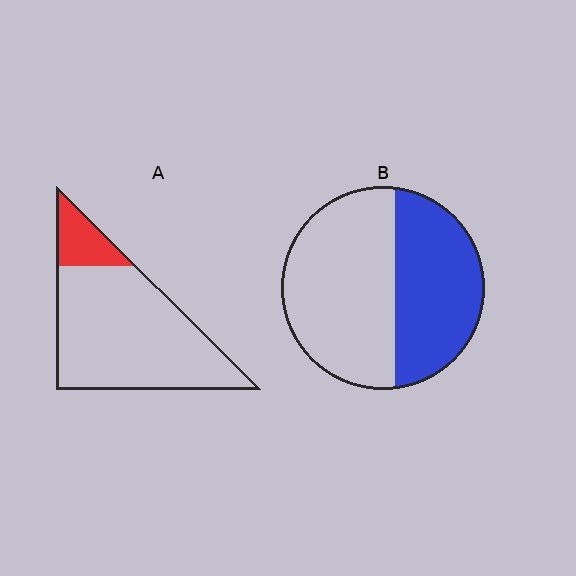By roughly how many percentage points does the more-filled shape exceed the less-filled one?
By roughly 25 percentage points (B over A).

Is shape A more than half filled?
No.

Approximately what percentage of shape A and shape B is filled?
A is approximately 15% and B is approximately 45%.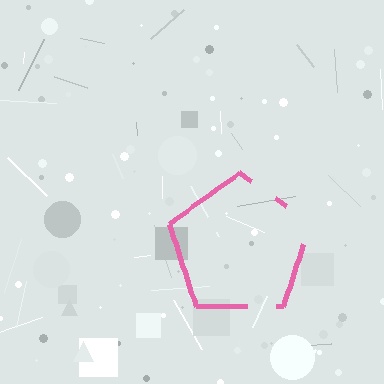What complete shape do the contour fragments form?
The contour fragments form a pentagon.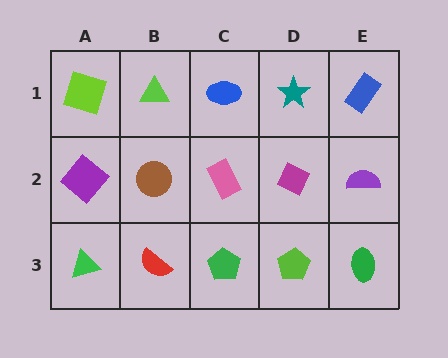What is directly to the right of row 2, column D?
A purple semicircle.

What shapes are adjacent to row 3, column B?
A brown circle (row 2, column B), a green triangle (row 3, column A), a green pentagon (row 3, column C).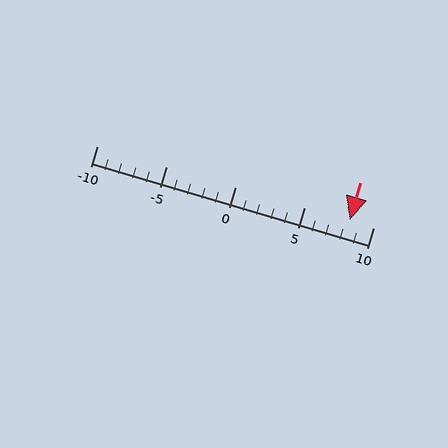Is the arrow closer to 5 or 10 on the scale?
The arrow is closer to 10.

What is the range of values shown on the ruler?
The ruler shows values from -10 to 10.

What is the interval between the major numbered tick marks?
The major tick marks are spaced 5 units apart.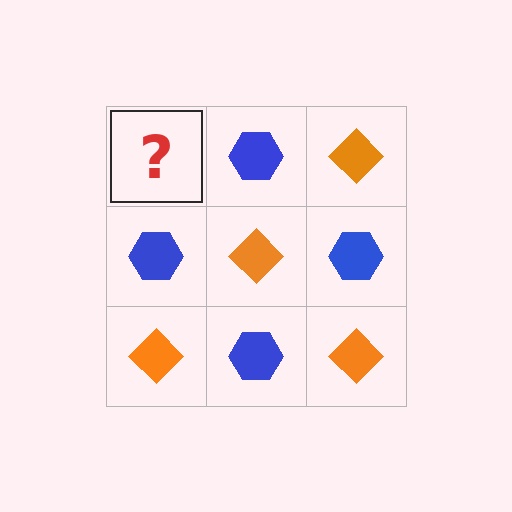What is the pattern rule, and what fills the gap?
The rule is that it alternates orange diamond and blue hexagon in a checkerboard pattern. The gap should be filled with an orange diamond.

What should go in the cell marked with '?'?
The missing cell should contain an orange diamond.